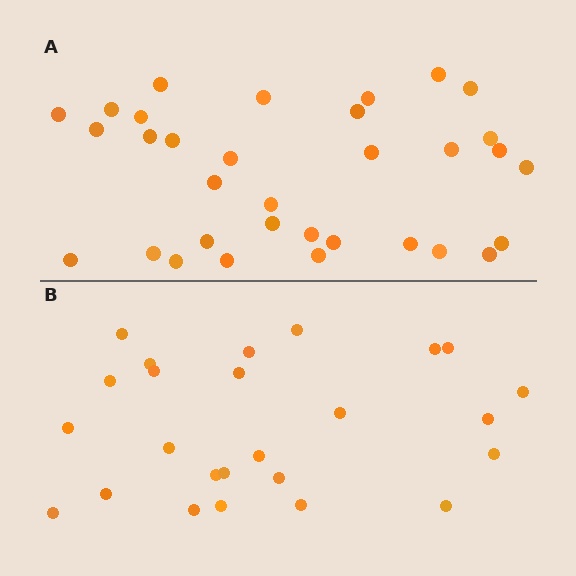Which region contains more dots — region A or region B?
Region A (the top region) has more dots.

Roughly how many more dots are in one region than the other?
Region A has roughly 8 or so more dots than region B.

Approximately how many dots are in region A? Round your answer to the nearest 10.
About 30 dots. (The exact count is 33, which rounds to 30.)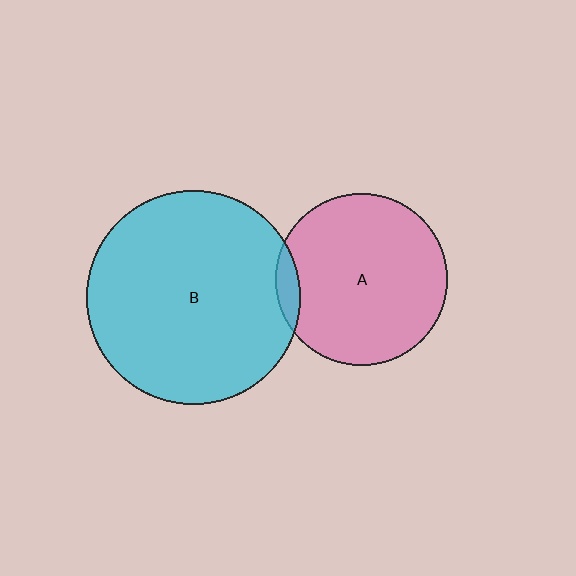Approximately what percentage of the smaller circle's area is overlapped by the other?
Approximately 5%.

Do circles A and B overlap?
Yes.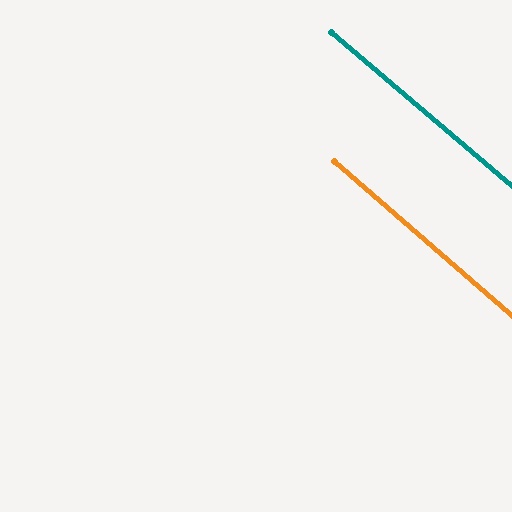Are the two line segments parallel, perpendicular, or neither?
Parallel — their directions differ by only 0.8°.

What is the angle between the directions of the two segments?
Approximately 1 degree.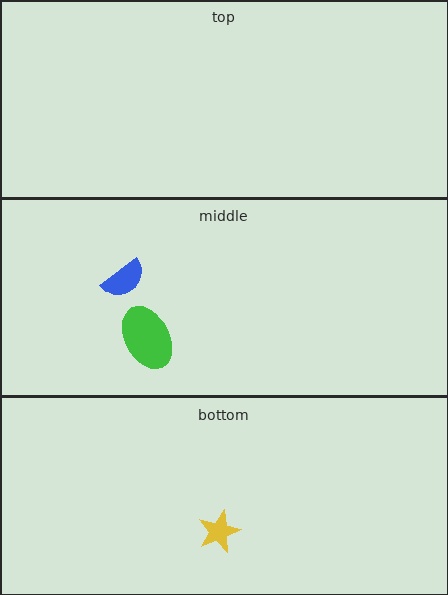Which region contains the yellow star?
The bottom region.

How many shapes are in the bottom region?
1.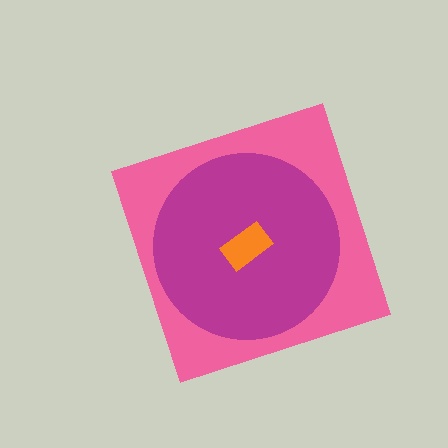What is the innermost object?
The orange rectangle.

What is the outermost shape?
The pink diamond.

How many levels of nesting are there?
3.